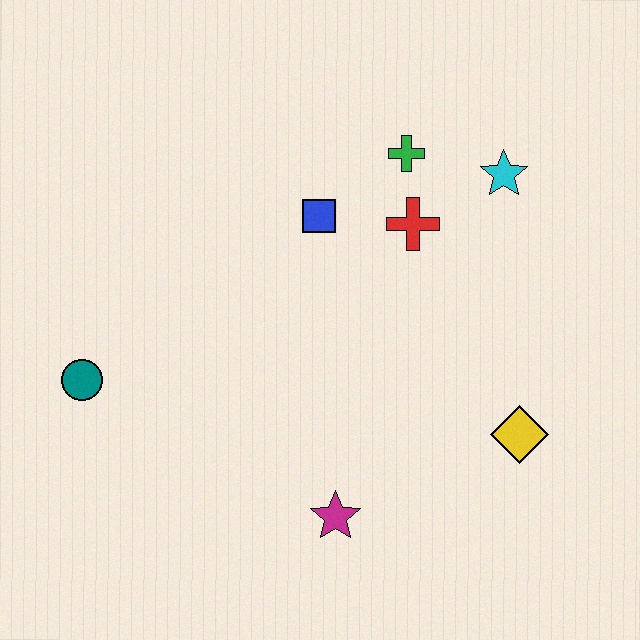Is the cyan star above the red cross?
Yes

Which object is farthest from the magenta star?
The cyan star is farthest from the magenta star.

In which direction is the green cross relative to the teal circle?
The green cross is to the right of the teal circle.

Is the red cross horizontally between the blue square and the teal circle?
No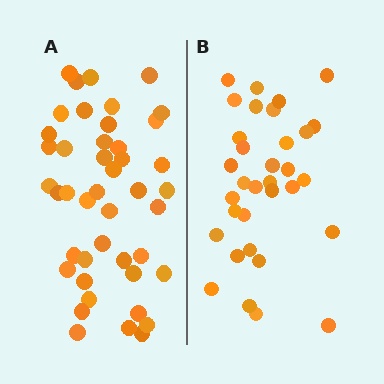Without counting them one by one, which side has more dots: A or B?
Region A (the left region) has more dots.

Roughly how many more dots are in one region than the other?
Region A has roughly 12 or so more dots than region B.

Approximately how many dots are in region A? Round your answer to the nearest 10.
About 40 dots. (The exact count is 44, which rounds to 40.)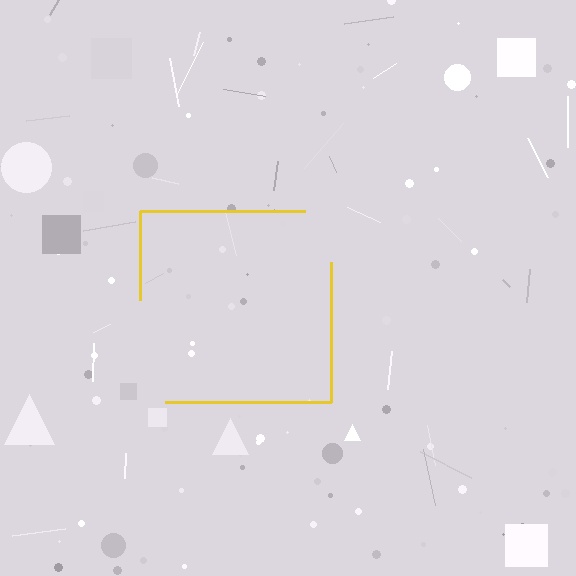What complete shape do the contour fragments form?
The contour fragments form a square.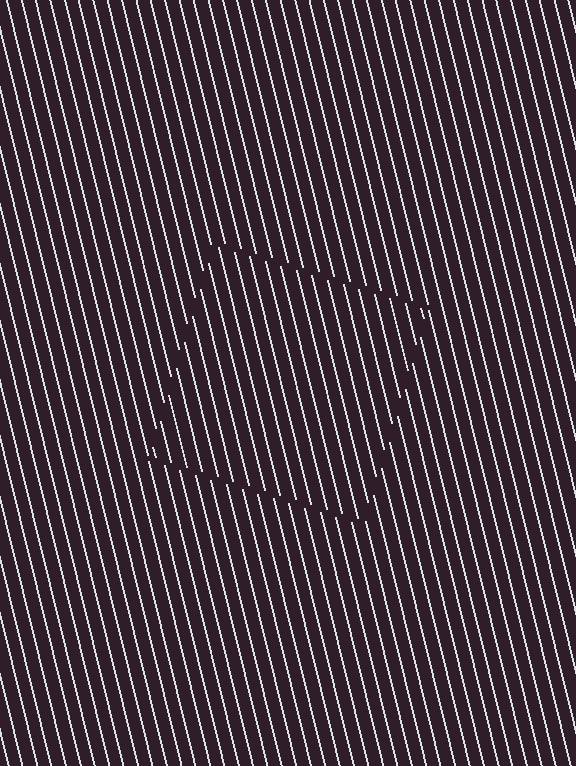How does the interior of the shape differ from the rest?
The interior of the shape contains the same grating, shifted by half a period — the contour is defined by the phase discontinuity where line-ends from the inner and outer gratings abut.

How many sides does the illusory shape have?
4 sides — the line-ends trace a square.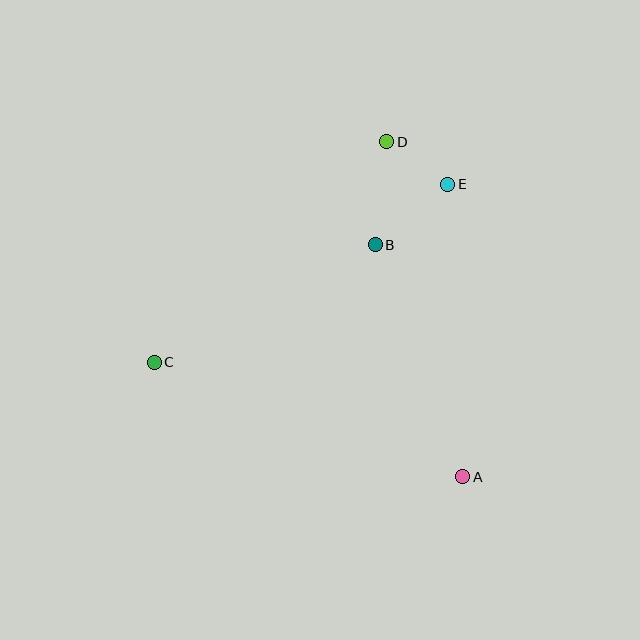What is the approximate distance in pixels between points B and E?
The distance between B and E is approximately 94 pixels.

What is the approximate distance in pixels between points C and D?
The distance between C and D is approximately 320 pixels.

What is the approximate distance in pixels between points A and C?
The distance between A and C is approximately 329 pixels.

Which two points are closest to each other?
Points D and E are closest to each other.